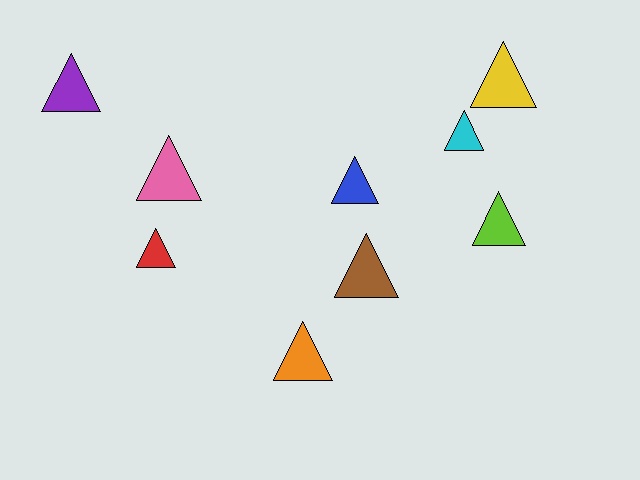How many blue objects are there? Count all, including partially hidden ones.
There is 1 blue object.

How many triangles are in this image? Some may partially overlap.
There are 9 triangles.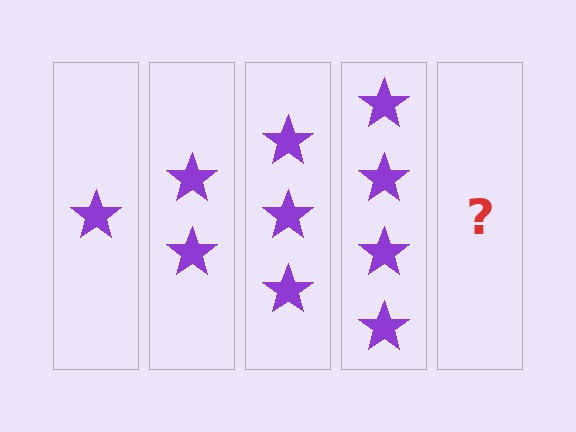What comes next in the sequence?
The next element should be 5 stars.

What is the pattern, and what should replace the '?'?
The pattern is that each step adds one more star. The '?' should be 5 stars.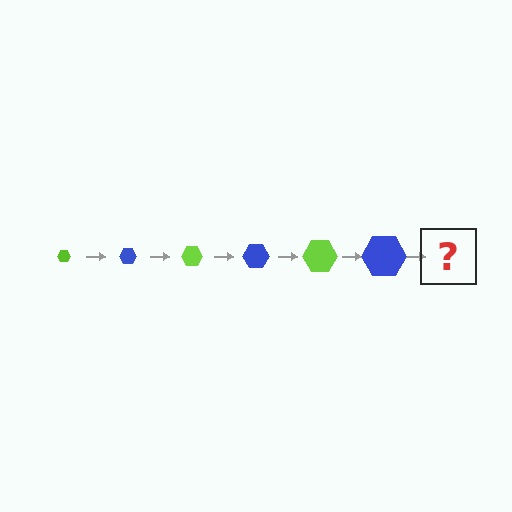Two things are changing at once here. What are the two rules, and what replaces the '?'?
The two rules are that the hexagon grows larger each step and the color cycles through lime and blue. The '?' should be a lime hexagon, larger than the previous one.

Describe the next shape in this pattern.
It should be a lime hexagon, larger than the previous one.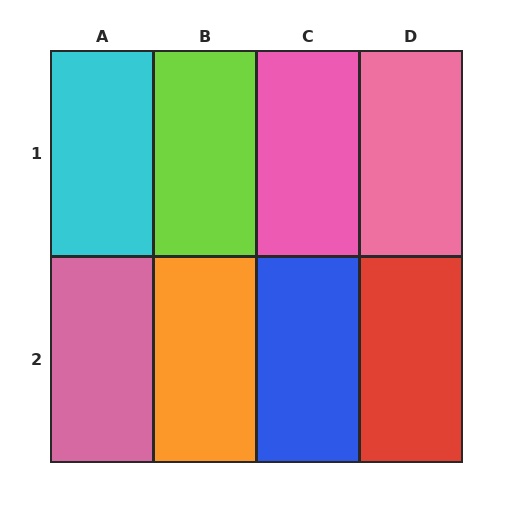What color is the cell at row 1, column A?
Cyan.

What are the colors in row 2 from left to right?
Pink, orange, blue, red.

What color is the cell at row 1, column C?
Pink.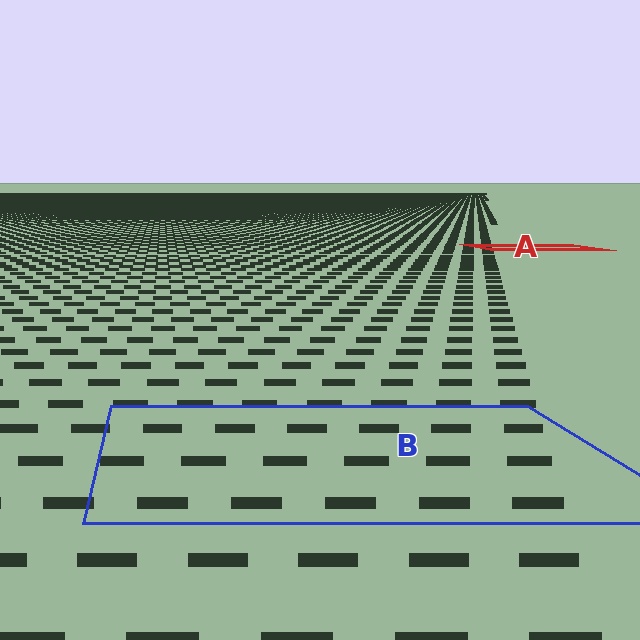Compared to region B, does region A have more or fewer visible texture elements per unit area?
Region A has more texture elements per unit area — they are packed more densely because it is farther away.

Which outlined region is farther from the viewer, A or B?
Region A is farther from the viewer — the texture elements inside it appear smaller and more densely packed.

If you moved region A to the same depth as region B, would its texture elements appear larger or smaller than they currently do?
They would appear larger. At a closer depth, the same texture elements are projected at a bigger on-screen size.